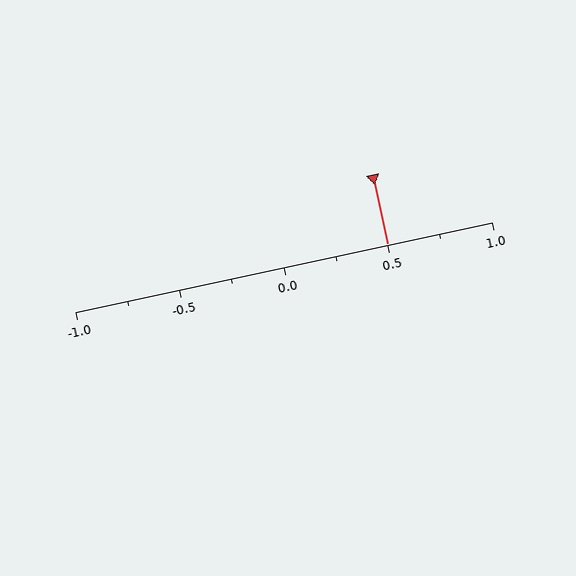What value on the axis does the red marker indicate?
The marker indicates approximately 0.5.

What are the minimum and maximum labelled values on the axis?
The axis runs from -1.0 to 1.0.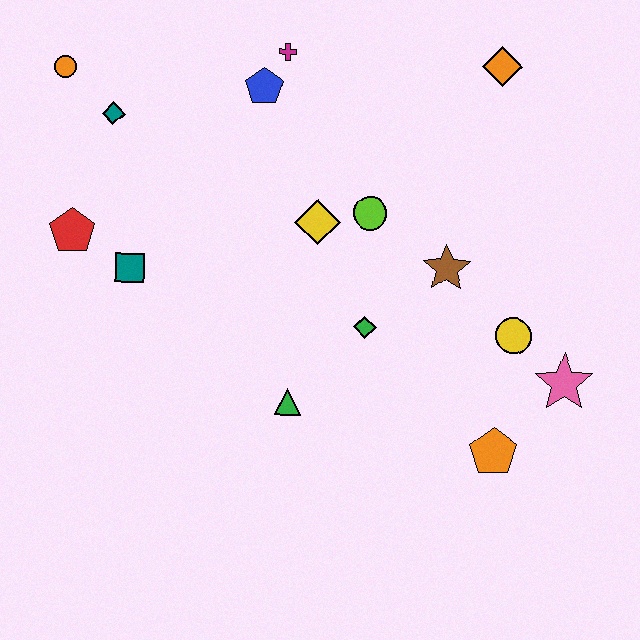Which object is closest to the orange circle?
The teal diamond is closest to the orange circle.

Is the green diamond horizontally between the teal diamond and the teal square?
No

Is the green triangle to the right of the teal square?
Yes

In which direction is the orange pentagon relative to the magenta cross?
The orange pentagon is below the magenta cross.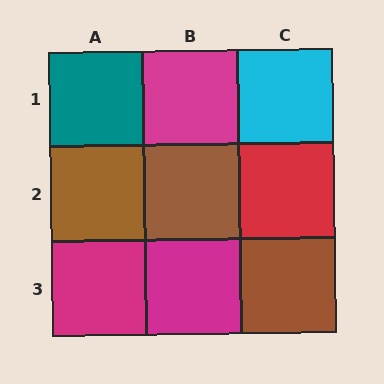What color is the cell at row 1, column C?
Cyan.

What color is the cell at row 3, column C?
Brown.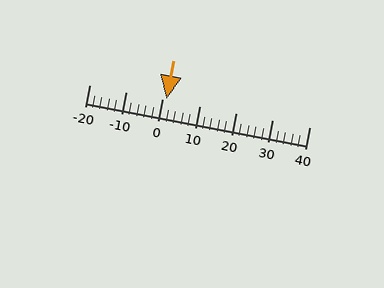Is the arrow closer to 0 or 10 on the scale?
The arrow is closer to 0.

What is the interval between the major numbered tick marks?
The major tick marks are spaced 10 units apart.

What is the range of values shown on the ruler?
The ruler shows values from -20 to 40.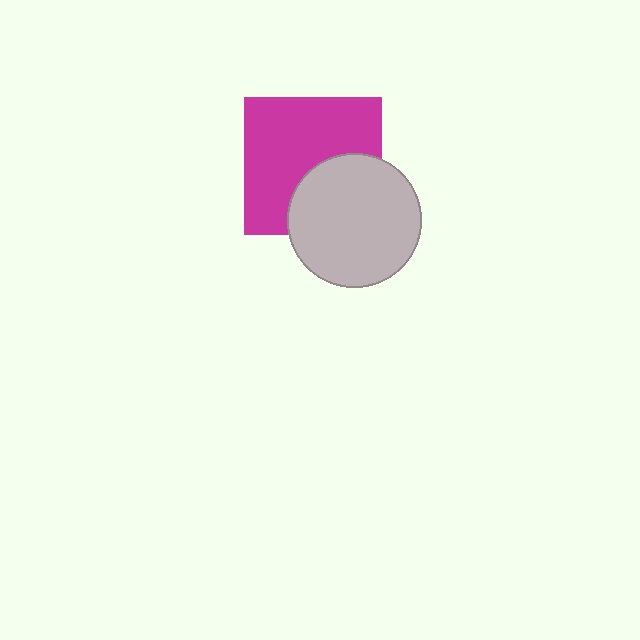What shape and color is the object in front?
The object in front is a light gray circle.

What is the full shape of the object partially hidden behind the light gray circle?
The partially hidden object is a magenta square.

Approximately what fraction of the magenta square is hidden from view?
Roughly 35% of the magenta square is hidden behind the light gray circle.